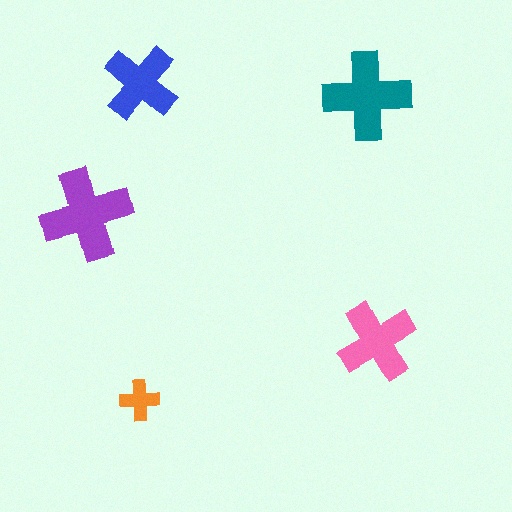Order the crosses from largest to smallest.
the purple one, the teal one, the pink one, the blue one, the orange one.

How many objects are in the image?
There are 5 objects in the image.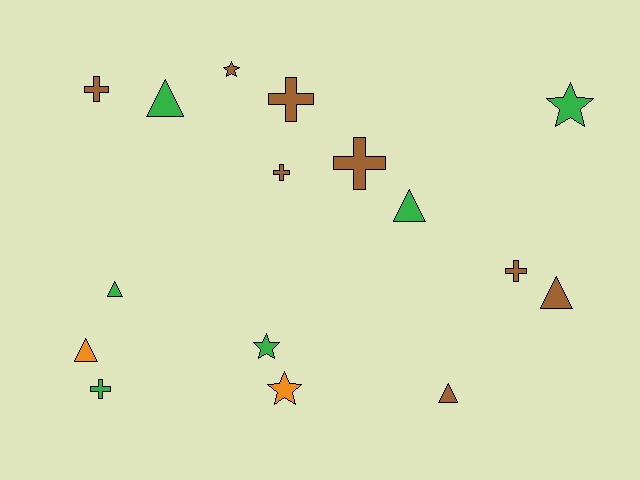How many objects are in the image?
There are 16 objects.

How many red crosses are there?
There are no red crosses.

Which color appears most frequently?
Brown, with 8 objects.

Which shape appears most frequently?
Triangle, with 6 objects.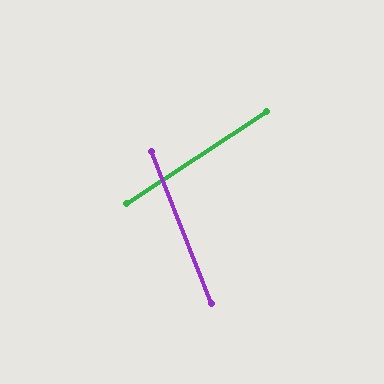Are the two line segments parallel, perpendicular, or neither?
Neither parallel nor perpendicular — they differ by about 78°.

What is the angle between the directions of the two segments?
Approximately 78 degrees.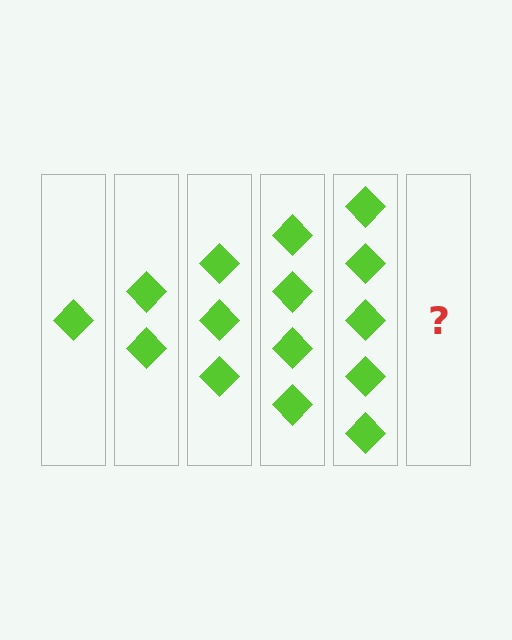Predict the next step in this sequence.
The next step is 6 diamonds.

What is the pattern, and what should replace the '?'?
The pattern is that each step adds one more diamond. The '?' should be 6 diamonds.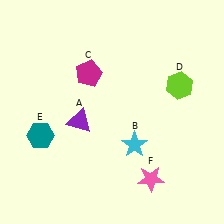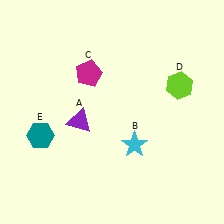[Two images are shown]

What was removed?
The pink star (F) was removed in Image 2.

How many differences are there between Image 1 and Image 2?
There is 1 difference between the two images.